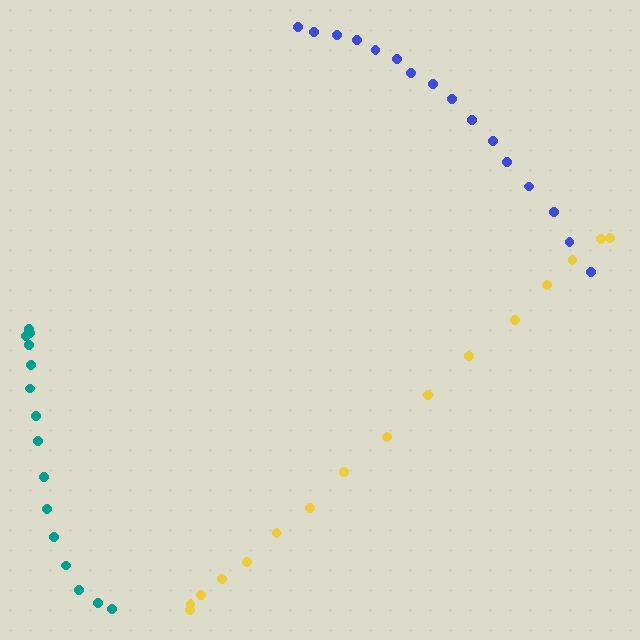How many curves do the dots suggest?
There are 3 distinct paths.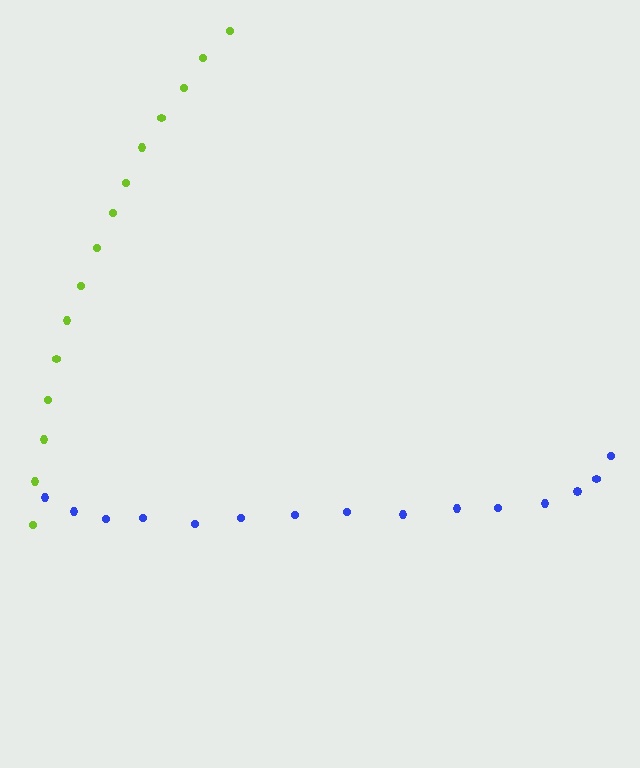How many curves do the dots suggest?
There are 2 distinct paths.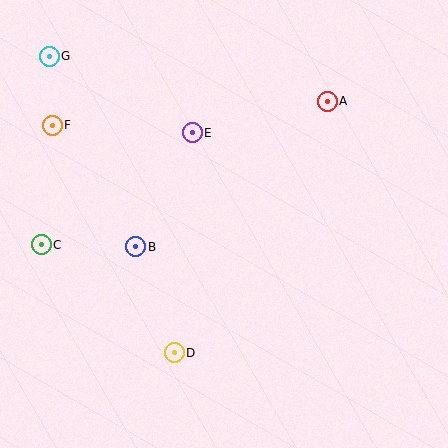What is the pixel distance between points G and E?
The distance between G and E is 162 pixels.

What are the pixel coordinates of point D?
Point D is at (174, 353).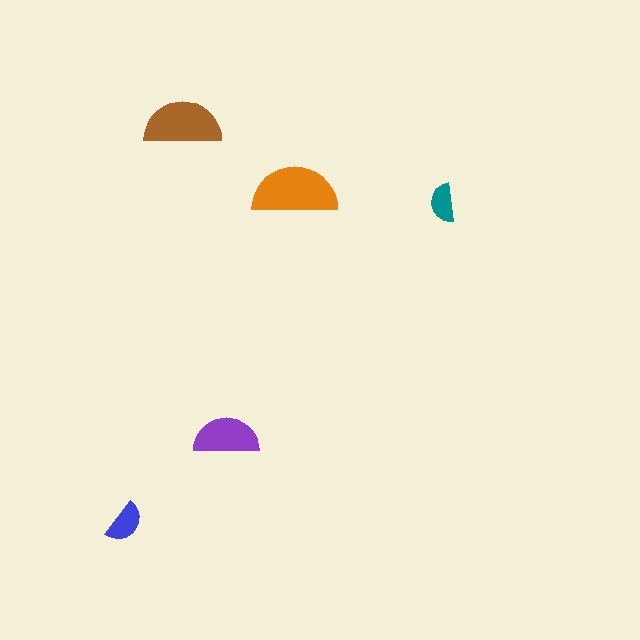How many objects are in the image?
There are 5 objects in the image.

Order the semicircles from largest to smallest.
the orange one, the brown one, the purple one, the blue one, the teal one.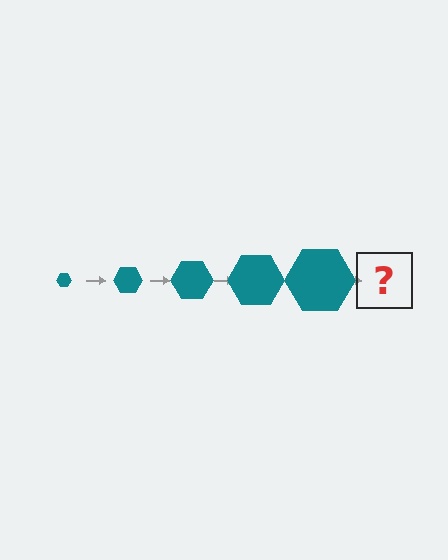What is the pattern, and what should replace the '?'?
The pattern is that the hexagon gets progressively larger each step. The '?' should be a teal hexagon, larger than the previous one.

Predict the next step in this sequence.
The next step is a teal hexagon, larger than the previous one.